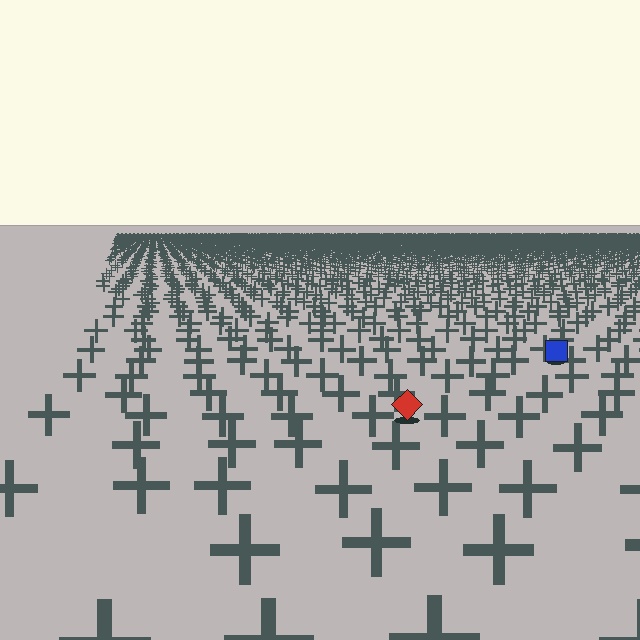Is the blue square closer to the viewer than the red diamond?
No. The red diamond is closer — you can tell from the texture gradient: the ground texture is coarser near it.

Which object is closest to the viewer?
The red diamond is closest. The texture marks near it are larger and more spread out.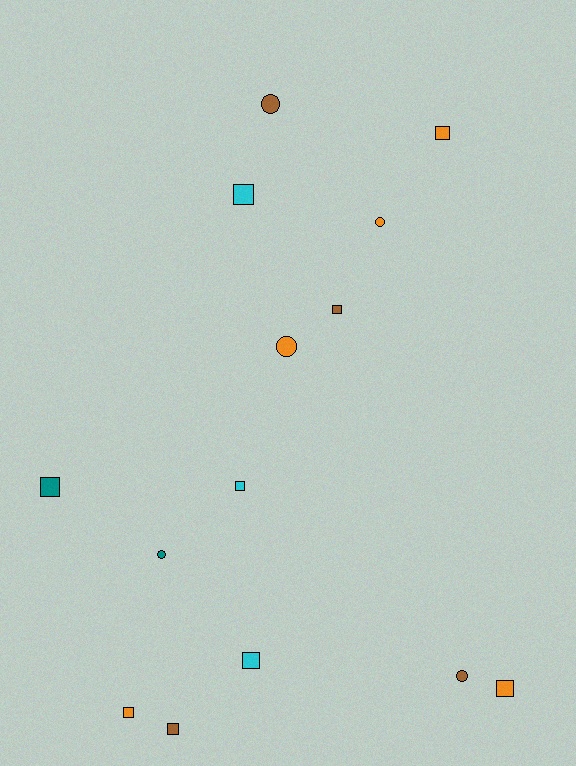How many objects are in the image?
There are 14 objects.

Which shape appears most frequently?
Square, with 9 objects.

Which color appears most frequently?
Orange, with 5 objects.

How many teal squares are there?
There is 1 teal square.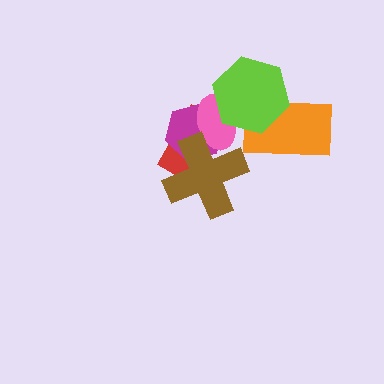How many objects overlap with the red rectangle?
3 objects overlap with the red rectangle.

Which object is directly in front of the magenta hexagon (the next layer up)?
The pink ellipse is directly in front of the magenta hexagon.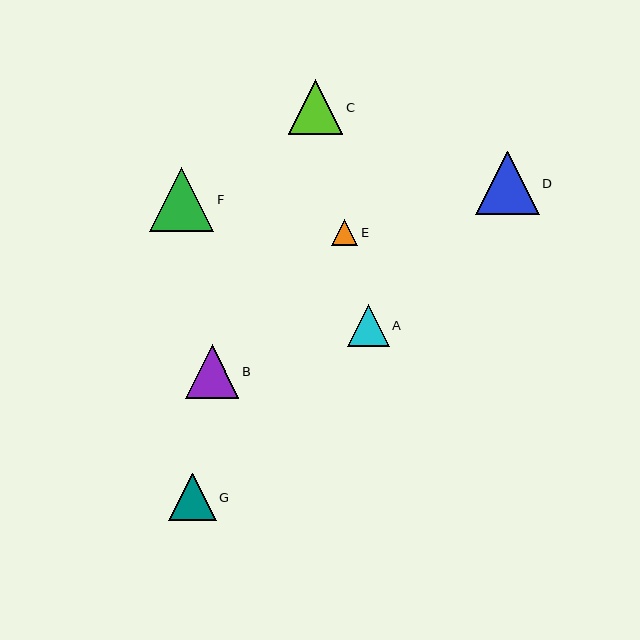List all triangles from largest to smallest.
From largest to smallest: F, D, C, B, G, A, E.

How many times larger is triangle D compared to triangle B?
Triangle D is approximately 1.2 times the size of triangle B.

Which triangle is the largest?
Triangle F is the largest with a size of approximately 64 pixels.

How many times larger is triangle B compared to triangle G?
Triangle B is approximately 1.1 times the size of triangle G.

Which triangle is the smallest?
Triangle E is the smallest with a size of approximately 27 pixels.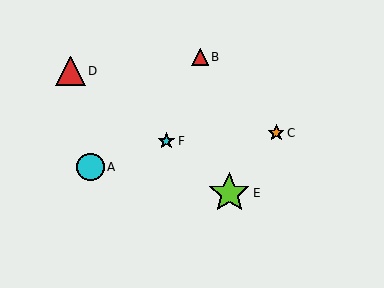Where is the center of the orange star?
The center of the orange star is at (276, 133).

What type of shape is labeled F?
Shape F is a cyan star.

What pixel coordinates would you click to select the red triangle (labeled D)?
Click at (70, 71) to select the red triangle D.